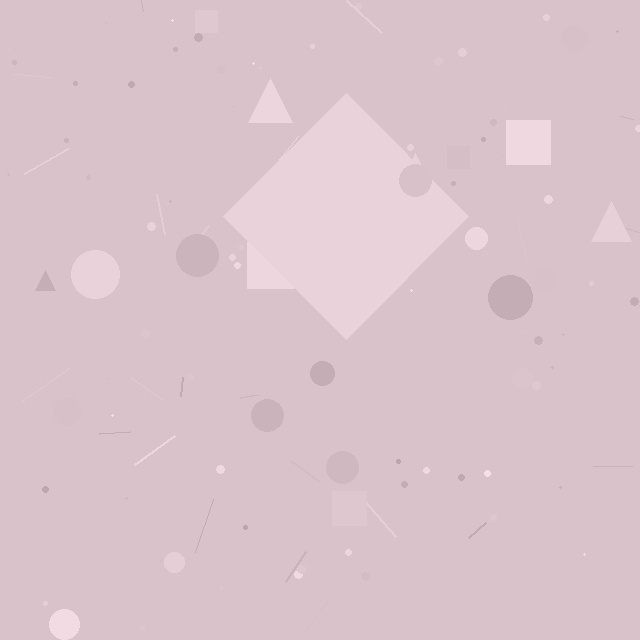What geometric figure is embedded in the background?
A diamond is embedded in the background.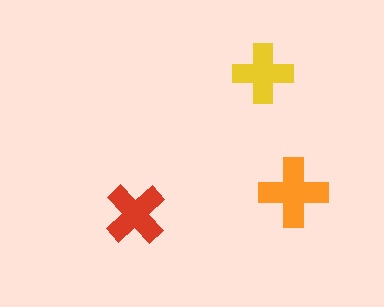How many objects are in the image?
There are 3 objects in the image.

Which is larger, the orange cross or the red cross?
The orange one.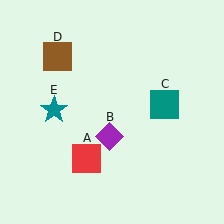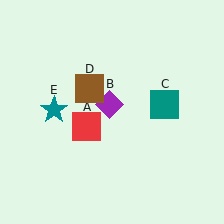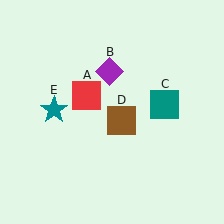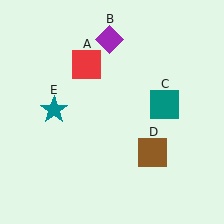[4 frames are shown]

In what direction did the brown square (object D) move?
The brown square (object D) moved down and to the right.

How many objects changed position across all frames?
3 objects changed position: red square (object A), purple diamond (object B), brown square (object D).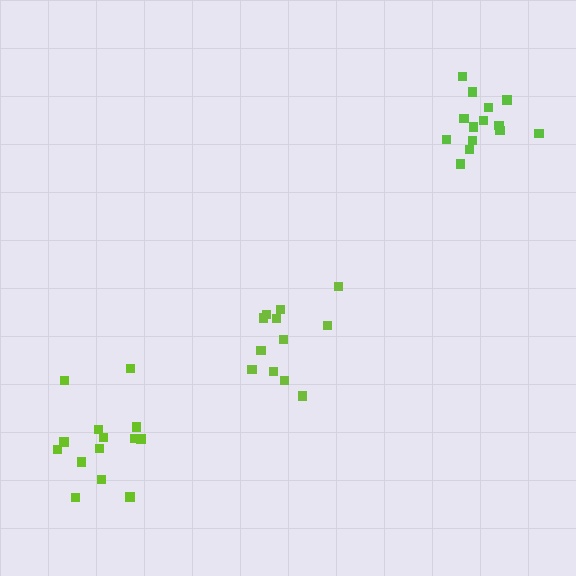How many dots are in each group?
Group 1: 12 dots, Group 2: 14 dots, Group 3: 14 dots (40 total).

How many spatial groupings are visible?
There are 3 spatial groupings.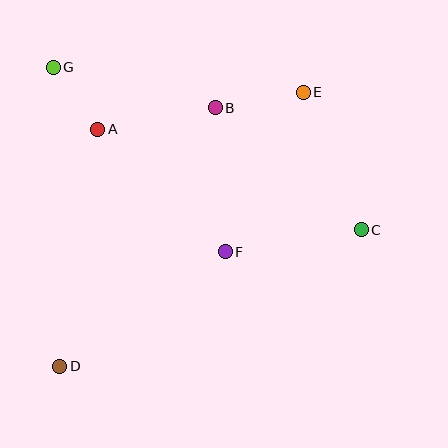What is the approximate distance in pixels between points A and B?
The distance between A and B is approximately 120 pixels.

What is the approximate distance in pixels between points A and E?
The distance between A and E is approximately 209 pixels.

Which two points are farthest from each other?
Points D and E are farthest from each other.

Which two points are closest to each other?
Points A and G are closest to each other.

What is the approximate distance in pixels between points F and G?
The distance between F and G is approximately 252 pixels.